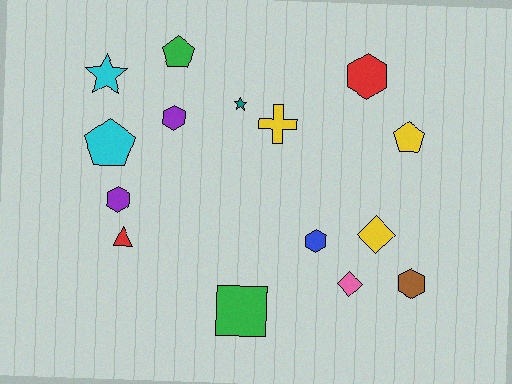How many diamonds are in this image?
There are 2 diamonds.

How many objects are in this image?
There are 15 objects.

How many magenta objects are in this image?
There are no magenta objects.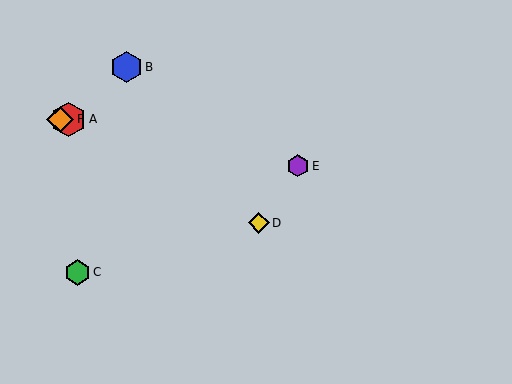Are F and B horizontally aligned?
No, F is at y≈119 and B is at y≈67.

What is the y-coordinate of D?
Object D is at y≈223.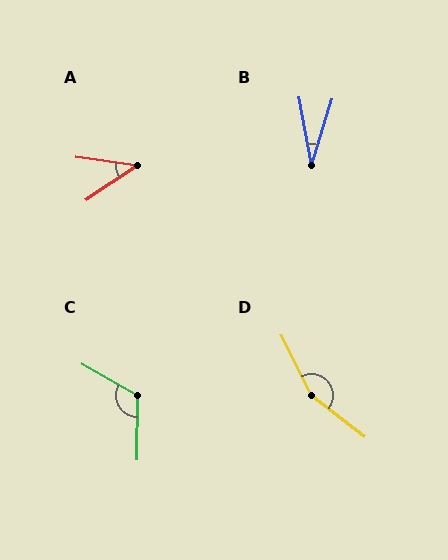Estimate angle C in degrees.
Approximately 119 degrees.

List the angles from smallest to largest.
B (27°), A (41°), C (119°), D (155°).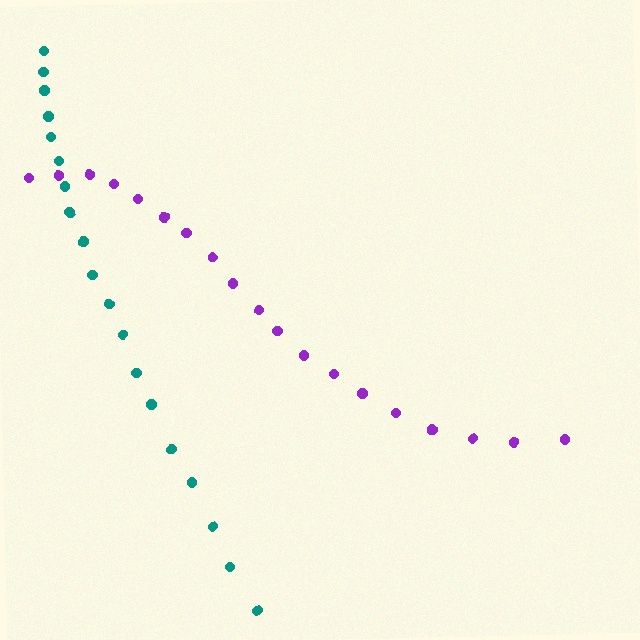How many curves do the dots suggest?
There are 2 distinct paths.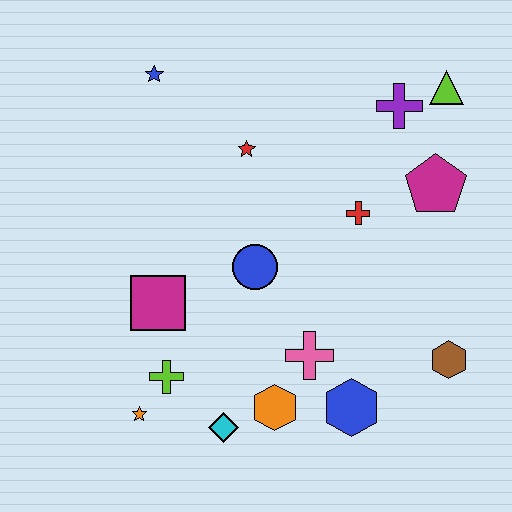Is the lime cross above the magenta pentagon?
No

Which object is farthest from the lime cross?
The lime triangle is farthest from the lime cross.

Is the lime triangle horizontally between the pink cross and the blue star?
No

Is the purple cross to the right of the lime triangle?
No